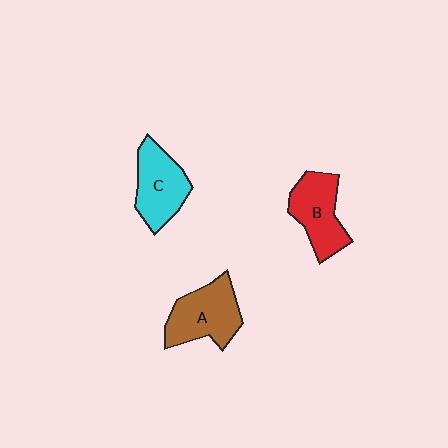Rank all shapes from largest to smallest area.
From largest to smallest: A (brown), C (cyan), B (red).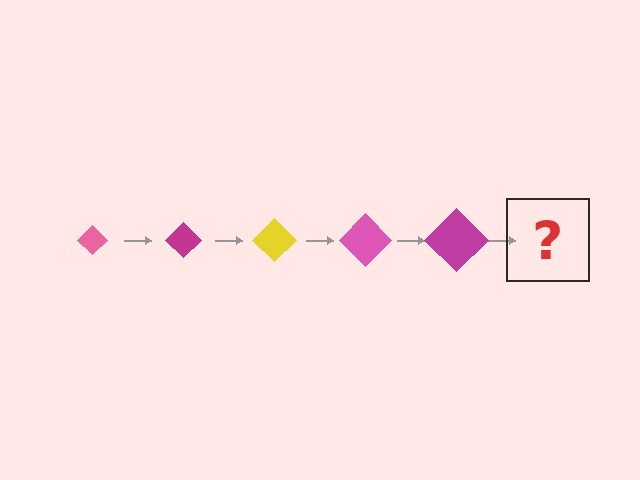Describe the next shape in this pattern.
It should be a yellow diamond, larger than the previous one.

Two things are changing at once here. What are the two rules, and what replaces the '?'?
The two rules are that the diamond grows larger each step and the color cycles through pink, magenta, and yellow. The '?' should be a yellow diamond, larger than the previous one.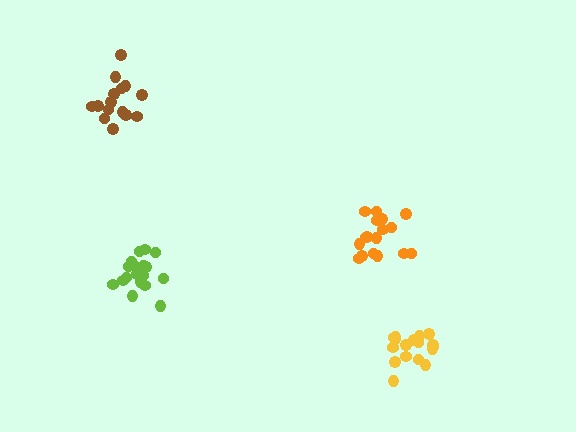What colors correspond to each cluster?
The clusters are colored: lime, brown, yellow, orange.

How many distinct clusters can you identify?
There are 4 distinct clusters.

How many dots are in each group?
Group 1: 20 dots, Group 2: 15 dots, Group 3: 17 dots, Group 4: 17 dots (69 total).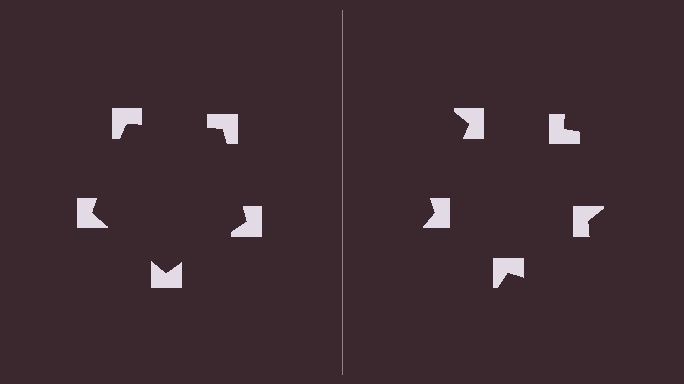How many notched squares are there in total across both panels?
10 — 5 on each side.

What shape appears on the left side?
An illusory pentagon.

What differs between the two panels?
The notched squares are positioned identically on both sides; only the wedge orientations differ. On the left they align to a pentagon; on the right they are misaligned.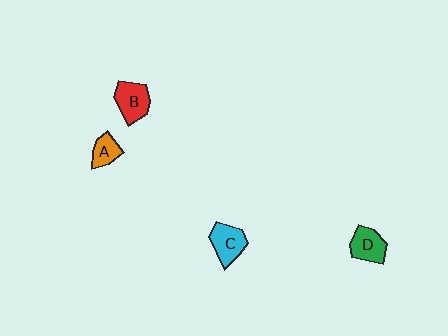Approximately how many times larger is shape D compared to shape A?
Approximately 1.3 times.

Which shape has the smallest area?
Shape A (orange).